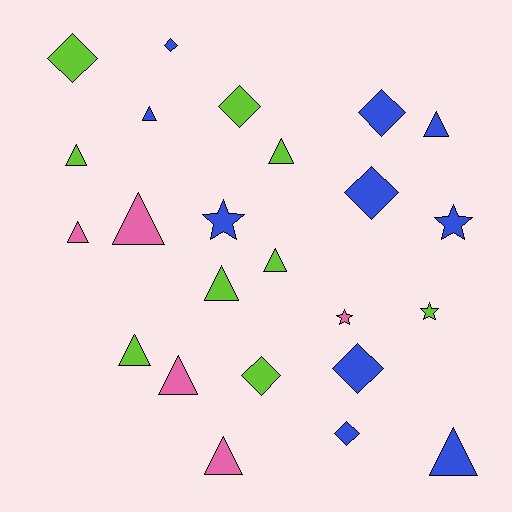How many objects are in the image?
There are 24 objects.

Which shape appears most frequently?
Triangle, with 12 objects.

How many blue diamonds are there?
There are 5 blue diamonds.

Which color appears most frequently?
Blue, with 10 objects.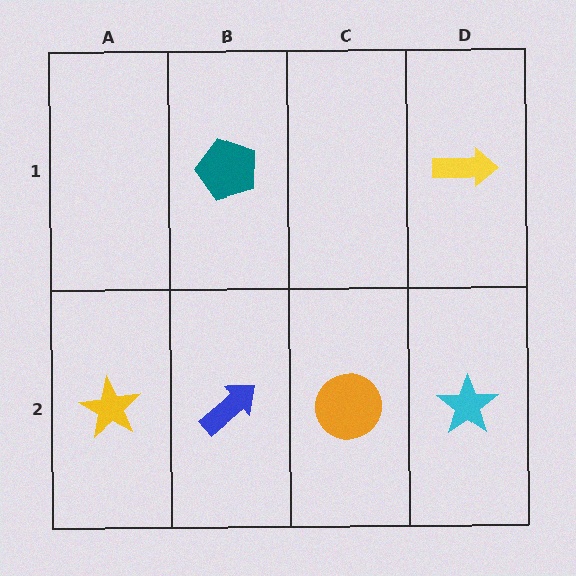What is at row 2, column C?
An orange circle.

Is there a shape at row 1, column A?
No, that cell is empty.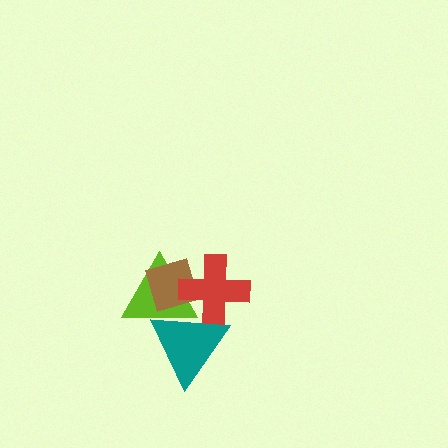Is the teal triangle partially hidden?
No, no other shape covers it.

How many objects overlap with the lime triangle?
3 objects overlap with the lime triangle.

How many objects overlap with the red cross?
3 objects overlap with the red cross.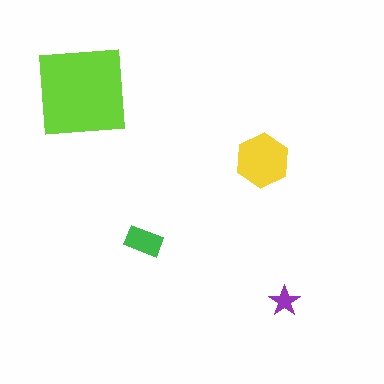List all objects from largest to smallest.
The lime square, the yellow hexagon, the green rectangle, the purple star.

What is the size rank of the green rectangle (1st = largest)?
3rd.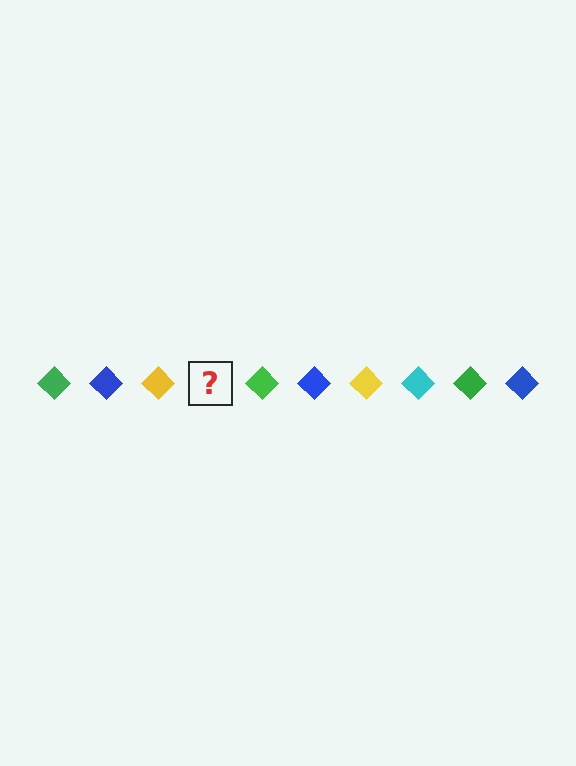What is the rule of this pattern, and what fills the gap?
The rule is that the pattern cycles through green, blue, yellow, cyan diamonds. The gap should be filled with a cyan diamond.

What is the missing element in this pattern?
The missing element is a cyan diamond.